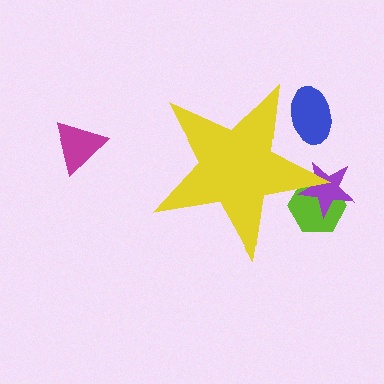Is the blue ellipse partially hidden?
Yes, the blue ellipse is partially hidden behind the yellow star.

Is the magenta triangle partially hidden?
No, the magenta triangle is fully visible.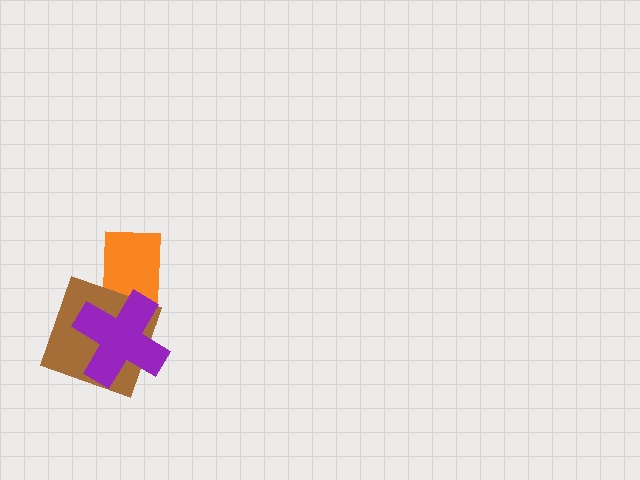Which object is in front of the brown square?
The purple cross is in front of the brown square.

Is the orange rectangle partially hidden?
Yes, it is partially covered by another shape.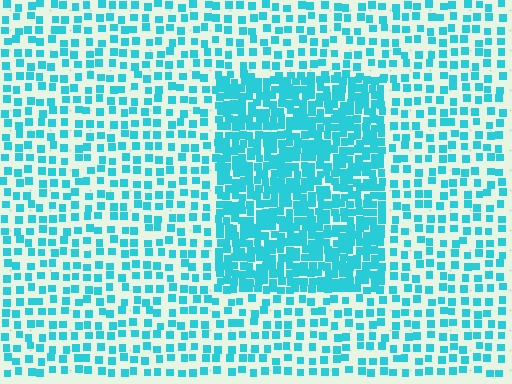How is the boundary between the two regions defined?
The boundary is defined by a change in element density (approximately 2.3x ratio). All elements are the same color, size, and shape.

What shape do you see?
I see a rectangle.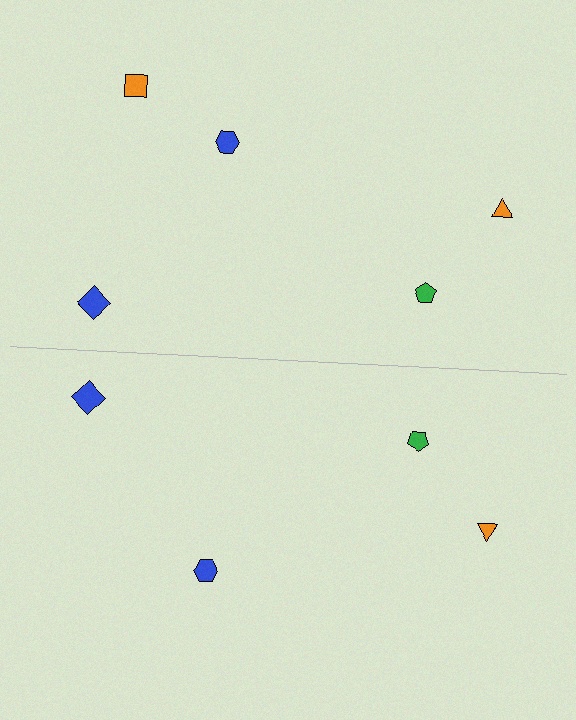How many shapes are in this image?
There are 9 shapes in this image.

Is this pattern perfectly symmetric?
No, the pattern is not perfectly symmetric. A orange square is missing from the bottom side.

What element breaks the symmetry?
A orange square is missing from the bottom side.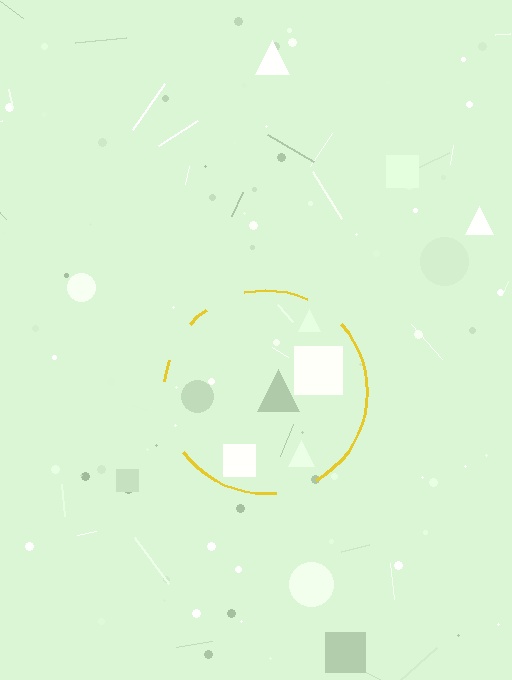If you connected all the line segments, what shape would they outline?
They would outline a circle.